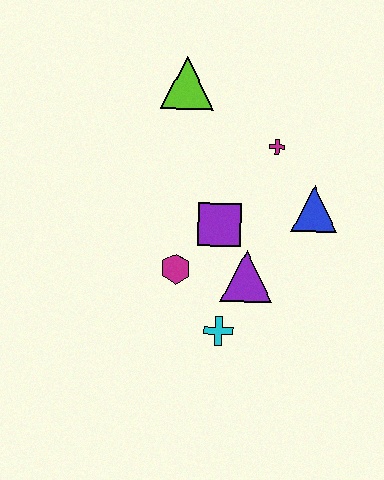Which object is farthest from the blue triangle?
The lime triangle is farthest from the blue triangle.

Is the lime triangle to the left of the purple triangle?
Yes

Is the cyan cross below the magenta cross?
Yes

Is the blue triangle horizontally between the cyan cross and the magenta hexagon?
No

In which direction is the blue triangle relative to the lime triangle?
The blue triangle is to the right of the lime triangle.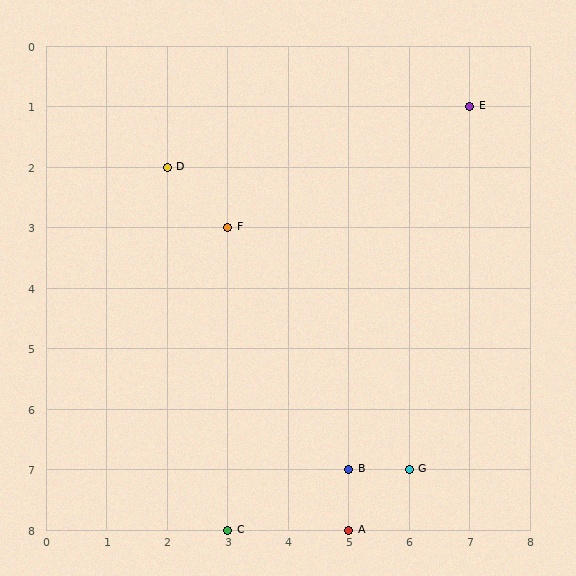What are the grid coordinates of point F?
Point F is at grid coordinates (3, 3).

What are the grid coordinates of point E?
Point E is at grid coordinates (7, 1).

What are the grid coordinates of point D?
Point D is at grid coordinates (2, 2).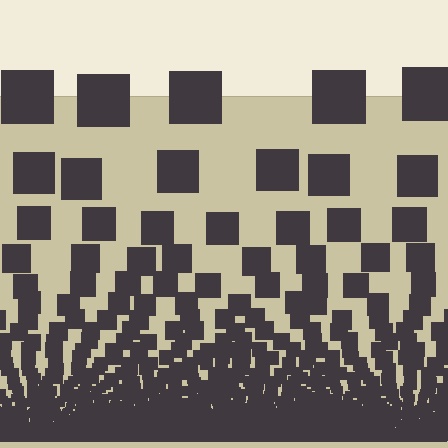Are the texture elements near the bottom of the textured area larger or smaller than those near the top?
Smaller. The gradient is inverted — elements near the bottom are smaller and denser.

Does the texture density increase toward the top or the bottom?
Density increases toward the bottom.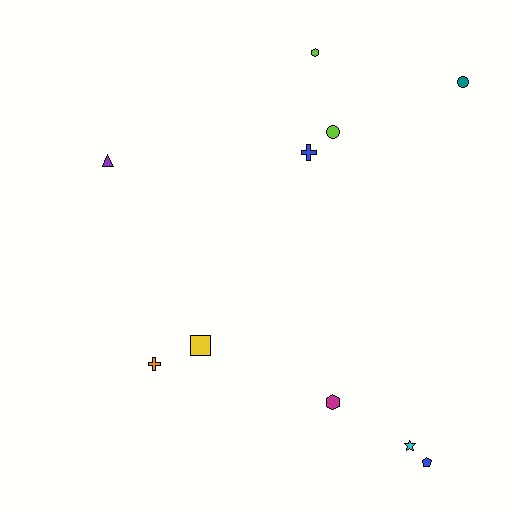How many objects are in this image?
There are 10 objects.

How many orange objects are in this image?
There is 1 orange object.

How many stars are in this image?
There is 1 star.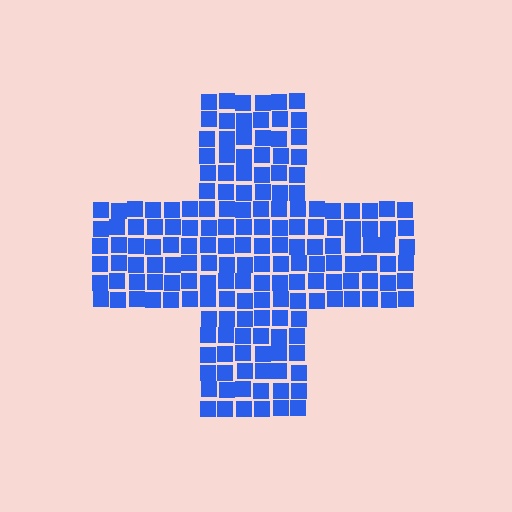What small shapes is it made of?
It is made of small squares.